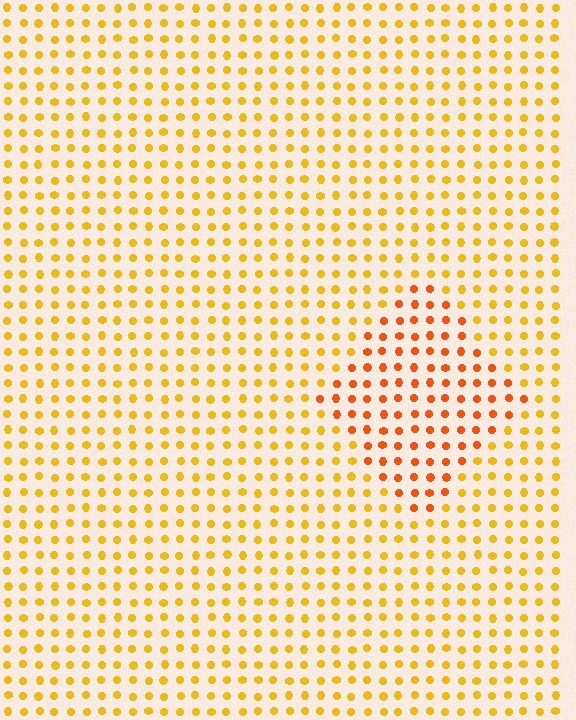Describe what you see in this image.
The image is filled with small yellow elements in a uniform arrangement. A diamond-shaped region is visible where the elements are tinted to a slightly different hue, forming a subtle color boundary.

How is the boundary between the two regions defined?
The boundary is defined purely by a slight shift in hue (about 29 degrees). Spacing, size, and orientation are identical on both sides.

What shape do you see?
I see a diamond.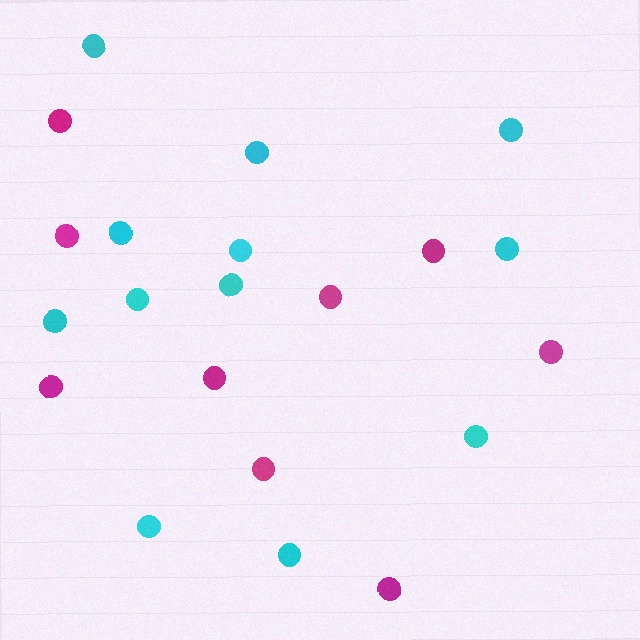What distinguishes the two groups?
There are 2 groups: one group of magenta circles (9) and one group of cyan circles (12).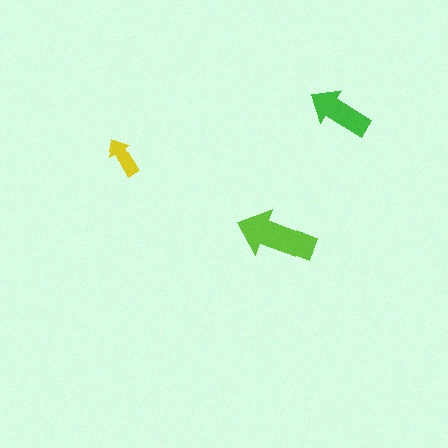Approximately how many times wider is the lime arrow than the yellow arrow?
About 2 times wider.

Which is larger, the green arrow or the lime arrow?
The lime one.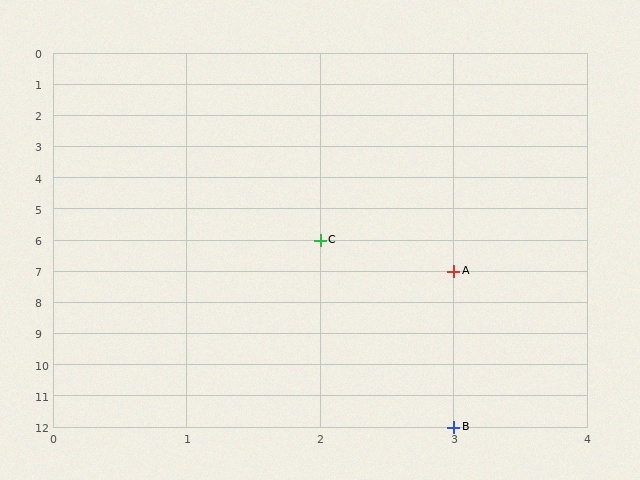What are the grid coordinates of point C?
Point C is at grid coordinates (2, 6).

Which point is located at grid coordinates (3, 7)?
Point A is at (3, 7).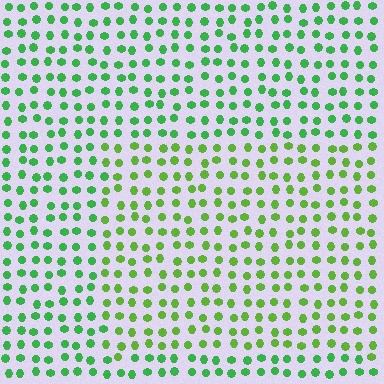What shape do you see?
I see a rectangle.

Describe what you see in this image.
The image is filled with small green elements in a uniform arrangement. A rectangle-shaped region is visible where the elements are tinted to a slightly different hue, forming a subtle color boundary.